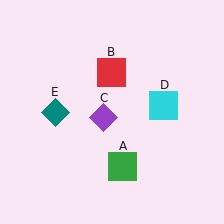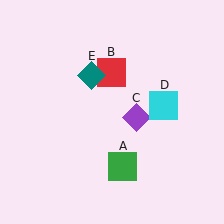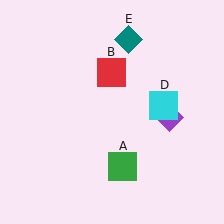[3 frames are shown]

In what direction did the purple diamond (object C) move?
The purple diamond (object C) moved right.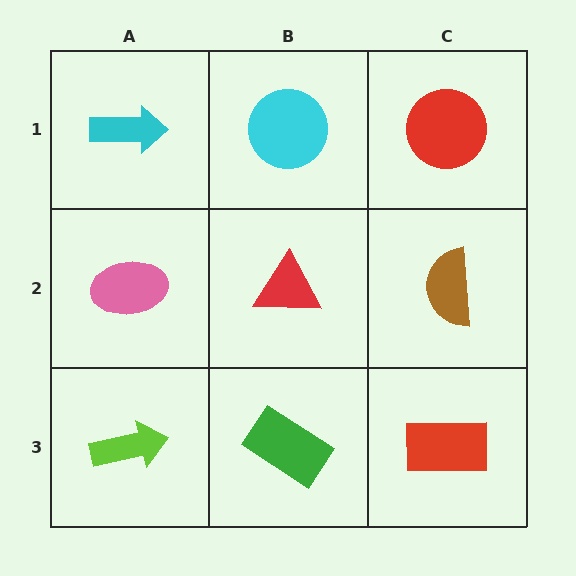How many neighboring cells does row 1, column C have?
2.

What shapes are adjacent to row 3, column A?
A pink ellipse (row 2, column A), a green rectangle (row 3, column B).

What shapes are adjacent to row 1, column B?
A red triangle (row 2, column B), a cyan arrow (row 1, column A), a red circle (row 1, column C).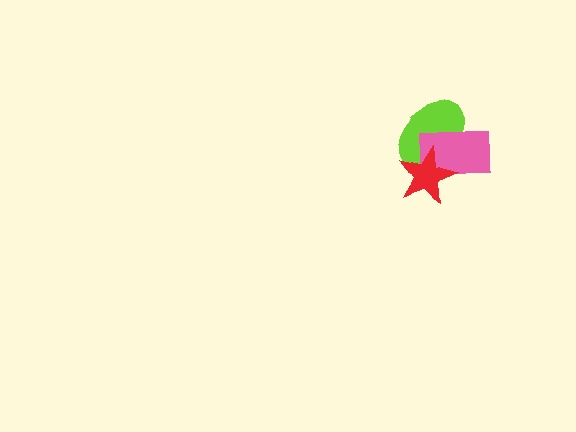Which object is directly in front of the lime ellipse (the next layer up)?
The pink rectangle is directly in front of the lime ellipse.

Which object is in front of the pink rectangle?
The red star is in front of the pink rectangle.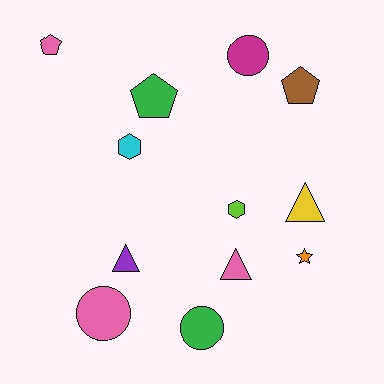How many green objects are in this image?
There are 2 green objects.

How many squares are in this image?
There are no squares.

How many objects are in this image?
There are 12 objects.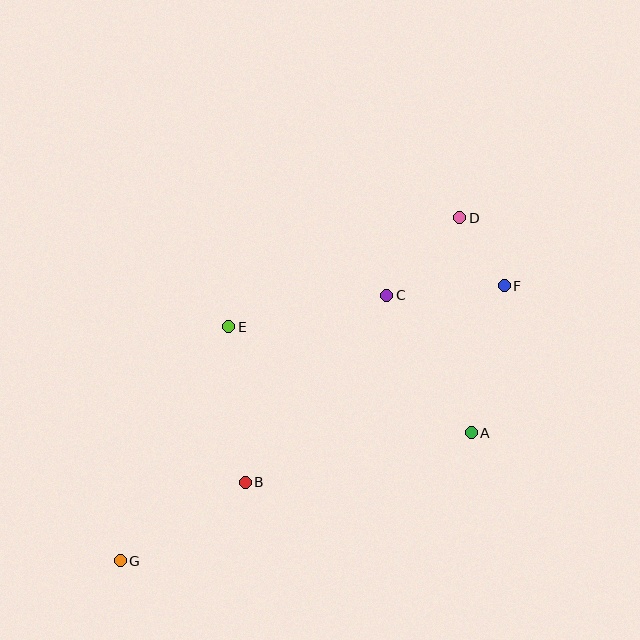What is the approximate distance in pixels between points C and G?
The distance between C and G is approximately 376 pixels.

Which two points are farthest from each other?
Points D and G are farthest from each other.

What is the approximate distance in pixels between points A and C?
The distance between A and C is approximately 161 pixels.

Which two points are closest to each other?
Points D and F are closest to each other.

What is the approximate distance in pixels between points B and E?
The distance between B and E is approximately 157 pixels.